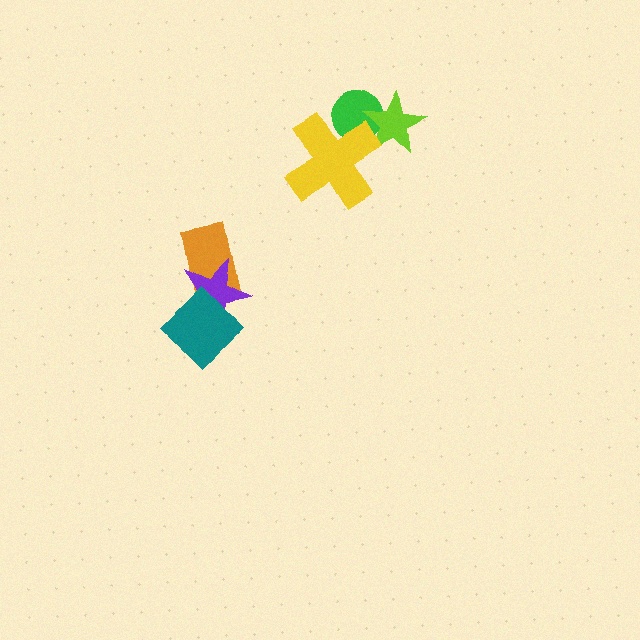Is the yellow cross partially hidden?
No, no other shape covers it.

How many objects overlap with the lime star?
2 objects overlap with the lime star.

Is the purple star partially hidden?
Yes, it is partially covered by another shape.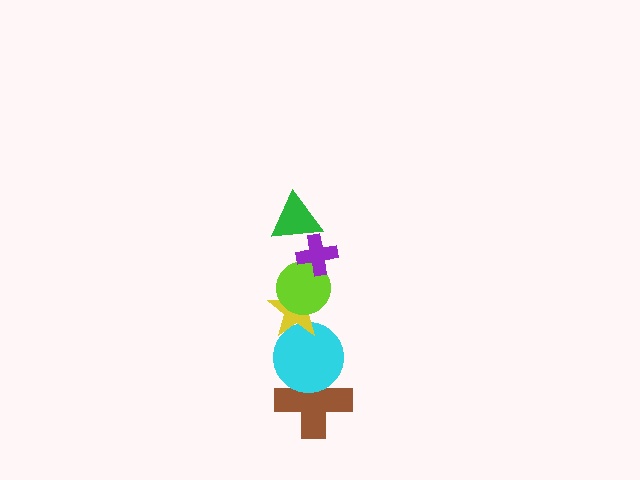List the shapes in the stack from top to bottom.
From top to bottom: the purple cross, the green triangle, the lime circle, the yellow star, the cyan circle, the brown cross.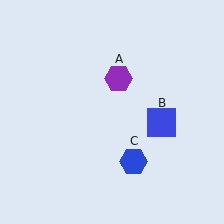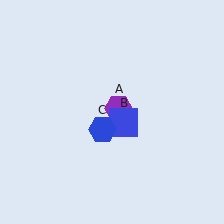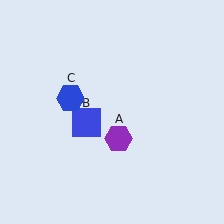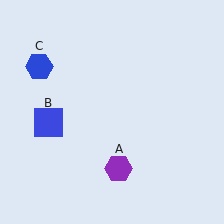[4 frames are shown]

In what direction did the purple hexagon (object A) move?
The purple hexagon (object A) moved down.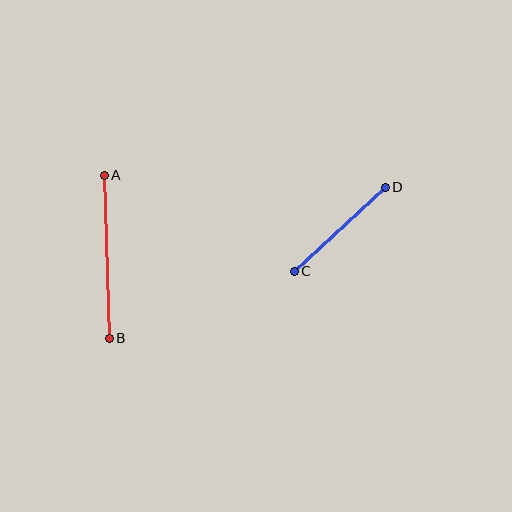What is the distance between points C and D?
The distance is approximately 124 pixels.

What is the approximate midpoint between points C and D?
The midpoint is at approximately (340, 229) pixels.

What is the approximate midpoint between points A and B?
The midpoint is at approximately (107, 257) pixels.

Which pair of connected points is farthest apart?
Points A and B are farthest apart.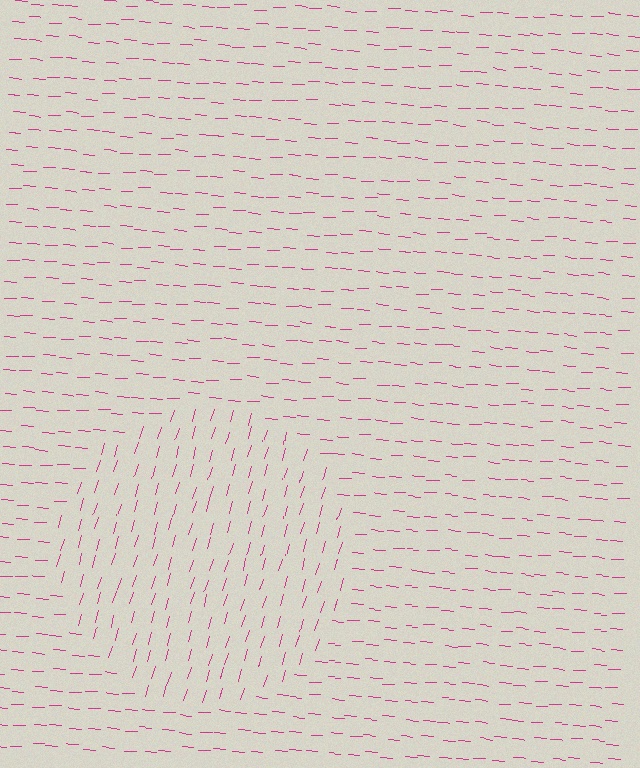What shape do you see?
I see a circle.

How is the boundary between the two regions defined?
The boundary is defined purely by a change in line orientation (approximately 76 degrees difference). All lines are the same color and thickness.